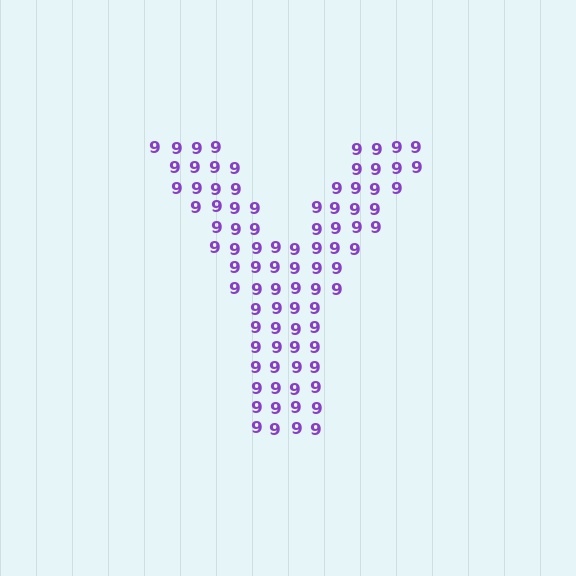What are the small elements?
The small elements are digit 9's.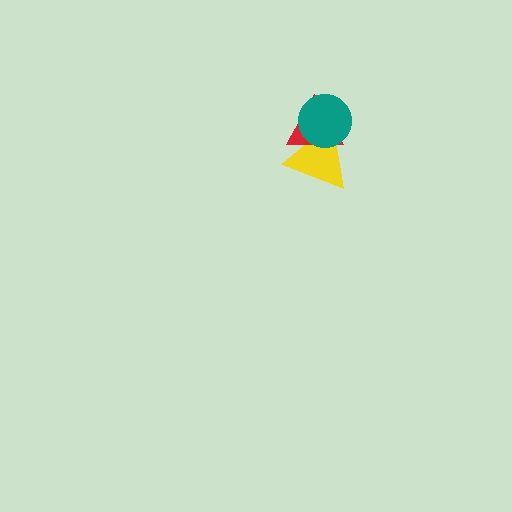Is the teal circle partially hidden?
No, no other shape covers it.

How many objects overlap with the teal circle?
2 objects overlap with the teal circle.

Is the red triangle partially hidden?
Yes, it is partially covered by another shape.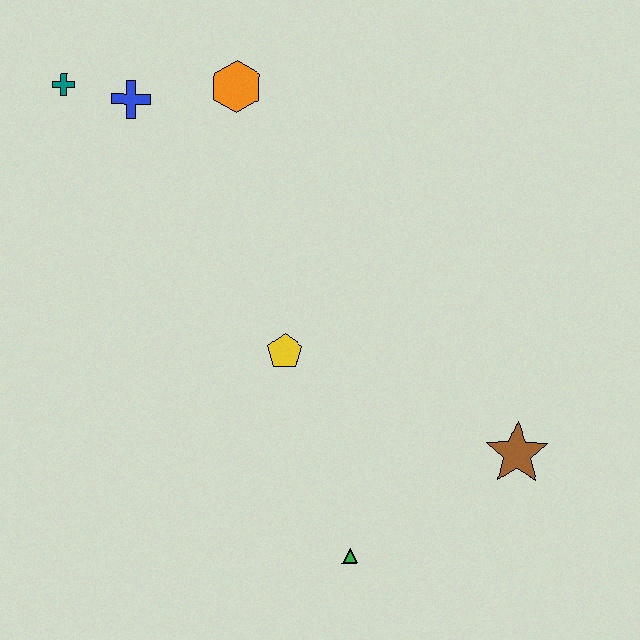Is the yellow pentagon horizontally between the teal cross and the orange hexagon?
No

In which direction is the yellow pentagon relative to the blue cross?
The yellow pentagon is below the blue cross.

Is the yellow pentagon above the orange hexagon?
No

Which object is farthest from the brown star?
The teal cross is farthest from the brown star.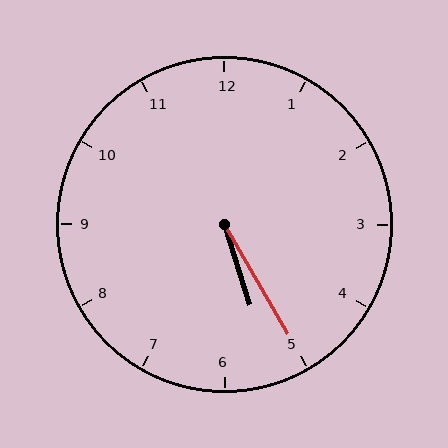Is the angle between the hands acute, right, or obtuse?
It is acute.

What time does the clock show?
5:25.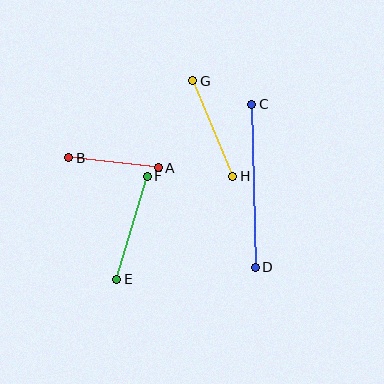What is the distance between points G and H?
The distance is approximately 103 pixels.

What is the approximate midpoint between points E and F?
The midpoint is at approximately (132, 228) pixels.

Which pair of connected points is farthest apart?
Points C and D are farthest apart.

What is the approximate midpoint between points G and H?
The midpoint is at approximately (213, 129) pixels.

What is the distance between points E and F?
The distance is approximately 108 pixels.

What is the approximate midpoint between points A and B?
The midpoint is at approximately (113, 163) pixels.